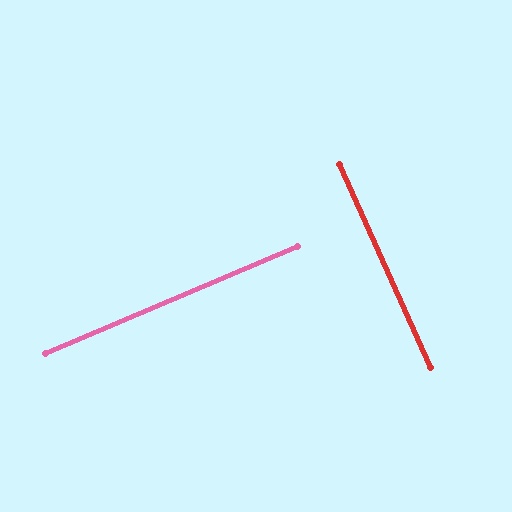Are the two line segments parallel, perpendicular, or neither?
Perpendicular — they meet at approximately 89°.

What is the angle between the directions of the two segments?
Approximately 89 degrees.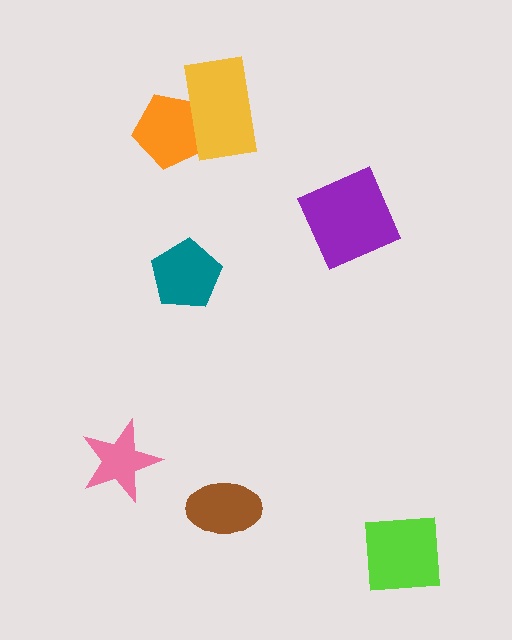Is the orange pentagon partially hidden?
Yes, it is partially covered by another shape.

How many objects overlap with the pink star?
0 objects overlap with the pink star.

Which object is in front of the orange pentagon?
The yellow rectangle is in front of the orange pentagon.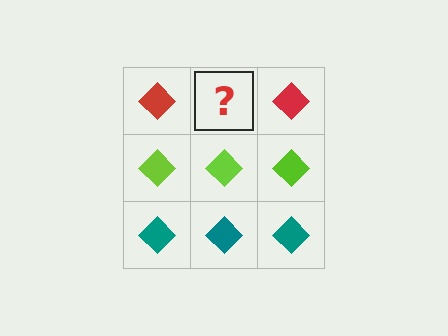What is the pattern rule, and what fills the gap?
The rule is that each row has a consistent color. The gap should be filled with a red diamond.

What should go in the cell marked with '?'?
The missing cell should contain a red diamond.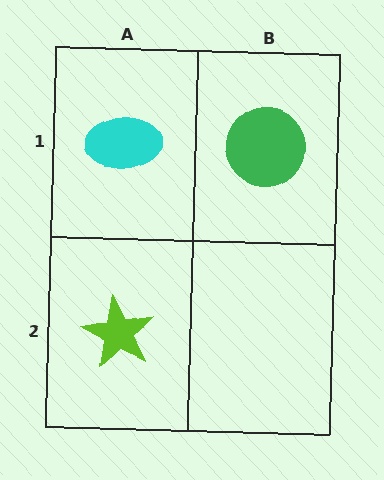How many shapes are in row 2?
1 shape.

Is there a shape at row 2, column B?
No, that cell is empty.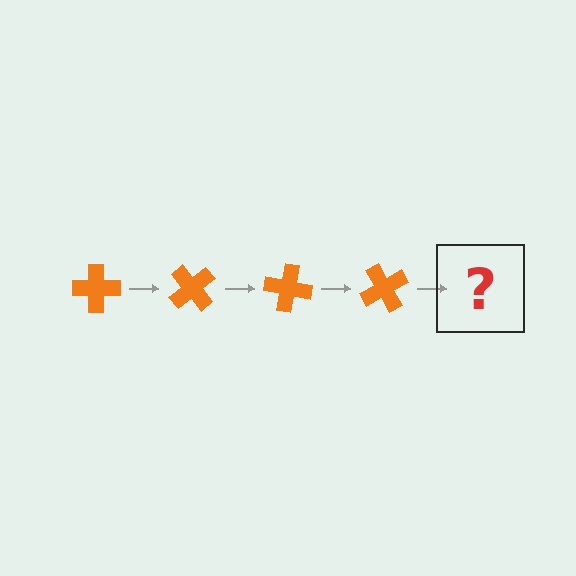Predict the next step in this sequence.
The next step is an orange cross rotated 200 degrees.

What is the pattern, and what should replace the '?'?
The pattern is that the cross rotates 50 degrees each step. The '?' should be an orange cross rotated 200 degrees.